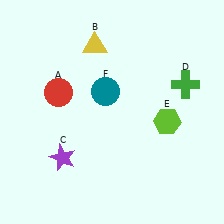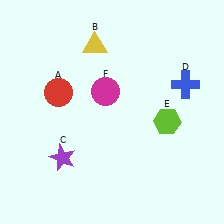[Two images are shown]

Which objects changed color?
D changed from green to blue. F changed from teal to magenta.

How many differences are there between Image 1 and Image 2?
There are 2 differences between the two images.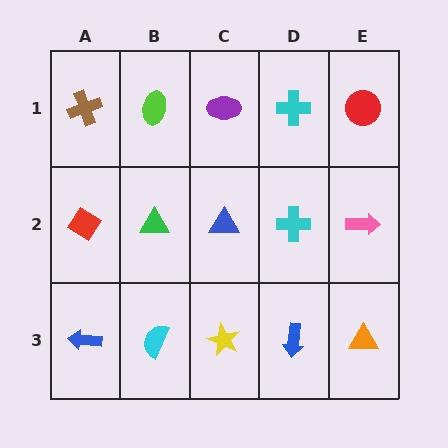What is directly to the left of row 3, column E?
A blue arrow.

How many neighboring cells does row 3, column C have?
3.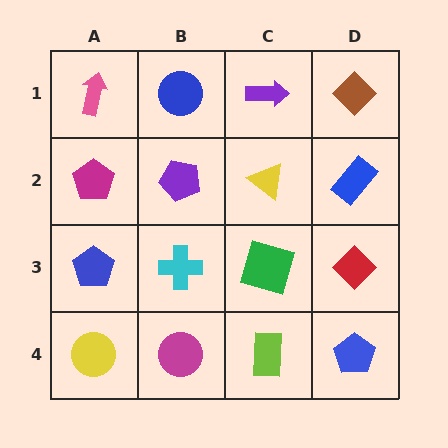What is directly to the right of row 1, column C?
A brown diamond.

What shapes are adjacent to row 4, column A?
A blue pentagon (row 3, column A), a magenta circle (row 4, column B).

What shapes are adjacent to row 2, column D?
A brown diamond (row 1, column D), a red diamond (row 3, column D), a yellow triangle (row 2, column C).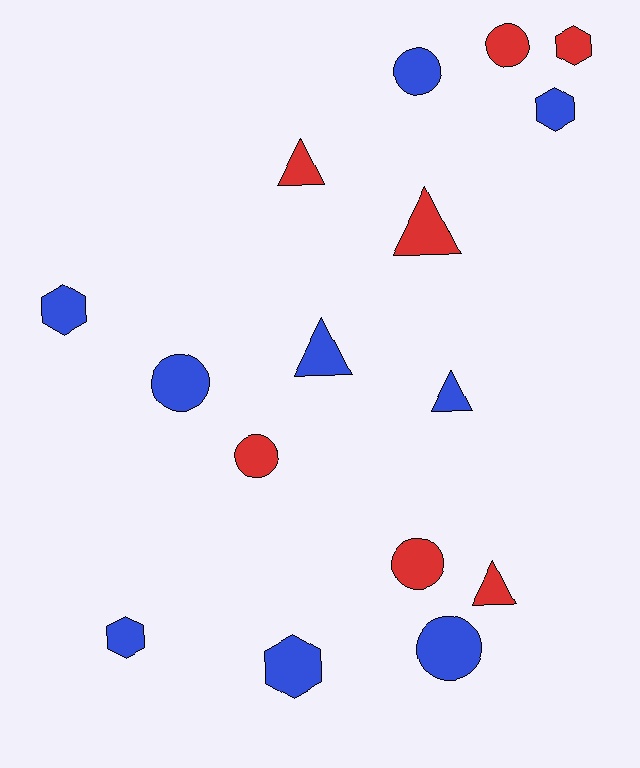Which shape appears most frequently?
Circle, with 6 objects.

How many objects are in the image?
There are 16 objects.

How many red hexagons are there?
There is 1 red hexagon.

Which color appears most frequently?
Blue, with 9 objects.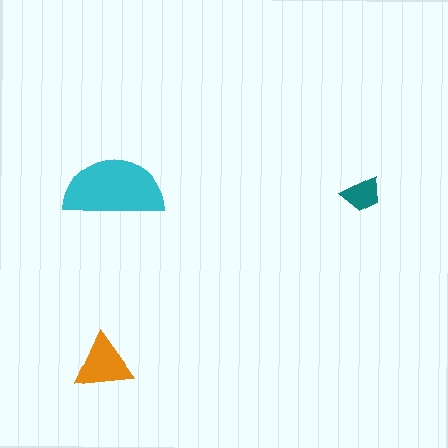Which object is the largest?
The cyan semicircle.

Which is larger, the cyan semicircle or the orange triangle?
The cyan semicircle.